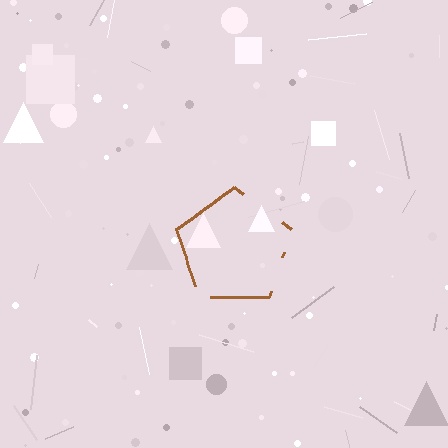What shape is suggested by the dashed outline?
The dashed outline suggests a pentagon.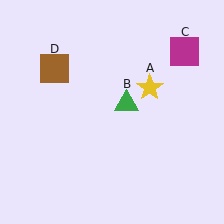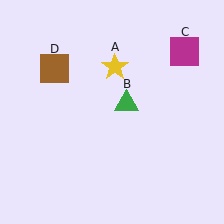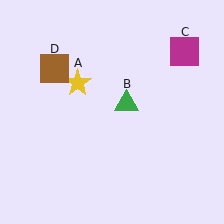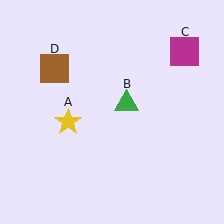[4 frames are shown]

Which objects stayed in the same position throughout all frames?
Green triangle (object B) and magenta square (object C) and brown square (object D) remained stationary.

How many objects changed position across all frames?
1 object changed position: yellow star (object A).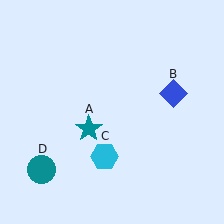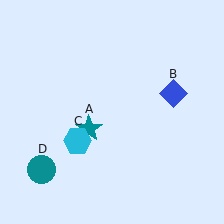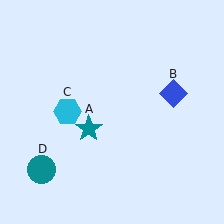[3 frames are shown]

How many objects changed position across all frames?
1 object changed position: cyan hexagon (object C).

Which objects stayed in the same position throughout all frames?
Teal star (object A) and blue diamond (object B) and teal circle (object D) remained stationary.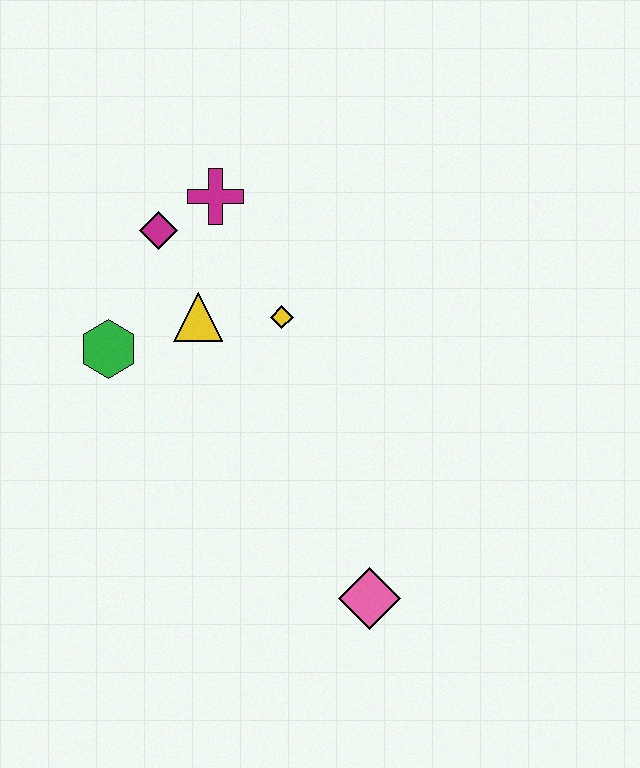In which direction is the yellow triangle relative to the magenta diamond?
The yellow triangle is below the magenta diamond.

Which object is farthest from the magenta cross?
The pink diamond is farthest from the magenta cross.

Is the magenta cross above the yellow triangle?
Yes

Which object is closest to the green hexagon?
The yellow triangle is closest to the green hexagon.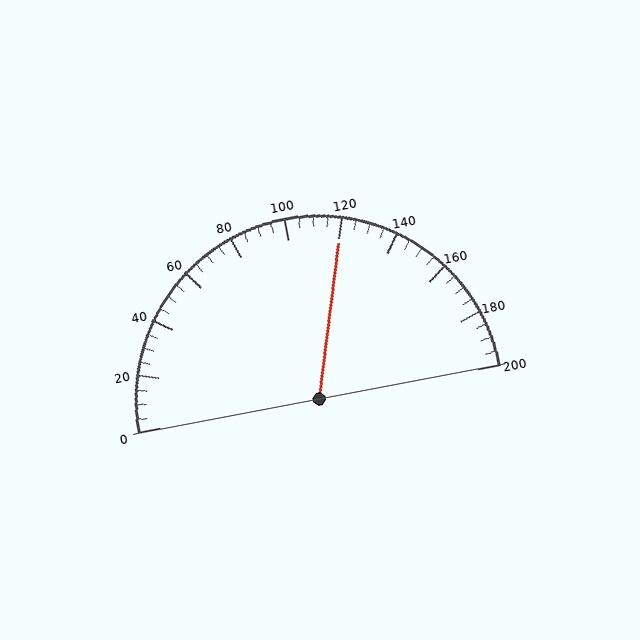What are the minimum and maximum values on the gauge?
The gauge ranges from 0 to 200.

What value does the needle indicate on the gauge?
The needle indicates approximately 120.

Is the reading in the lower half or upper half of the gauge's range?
The reading is in the upper half of the range (0 to 200).